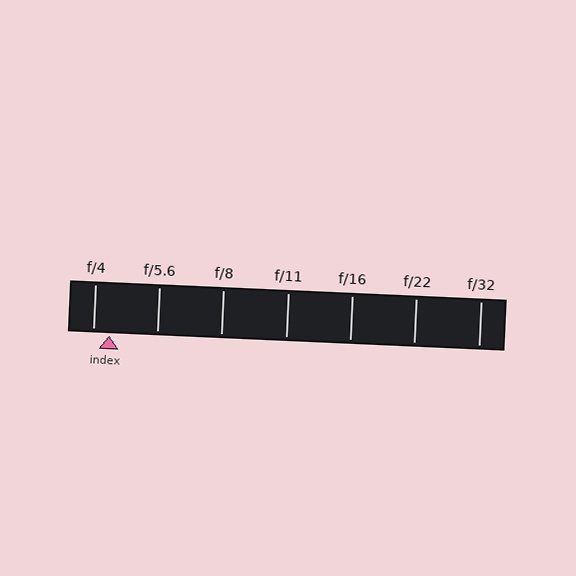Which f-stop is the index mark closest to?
The index mark is closest to f/4.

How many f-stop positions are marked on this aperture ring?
There are 7 f-stop positions marked.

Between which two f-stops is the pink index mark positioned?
The index mark is between f/4 and f/5.6.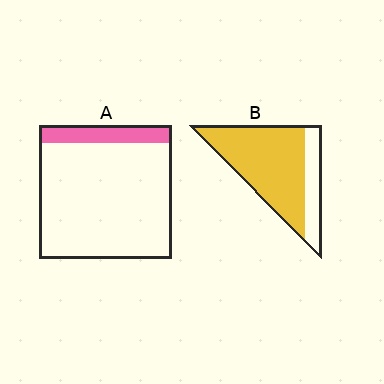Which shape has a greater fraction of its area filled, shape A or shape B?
Shape B.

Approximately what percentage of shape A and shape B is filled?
A is approximately 15% and B is approximately 75%.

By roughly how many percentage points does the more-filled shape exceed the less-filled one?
By roughly 65 percentage points (B over A).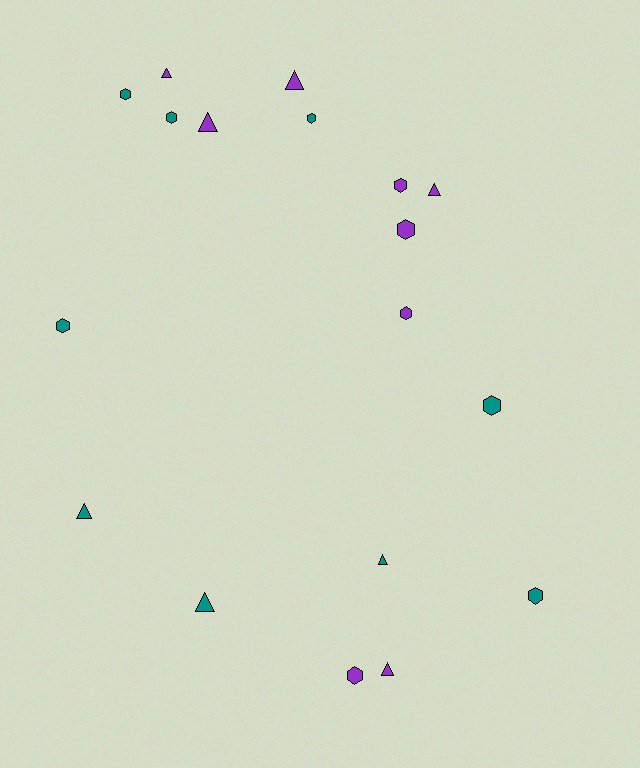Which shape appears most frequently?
Hexagon, with 10 objects.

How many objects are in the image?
There are 18 objects.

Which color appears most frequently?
Purple, with 9 objects.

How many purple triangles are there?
There are 5 purple triangles.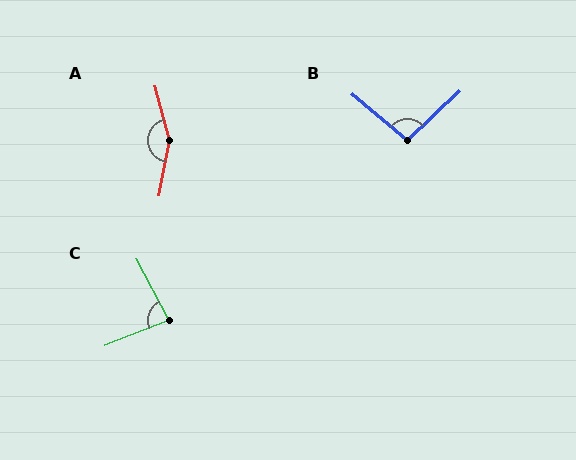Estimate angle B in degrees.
Approximately 97 degrees.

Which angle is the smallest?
C, at approximately 84 degrees.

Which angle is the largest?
A, at approximately 154 degrees.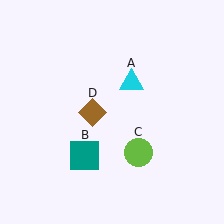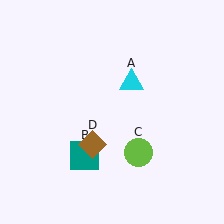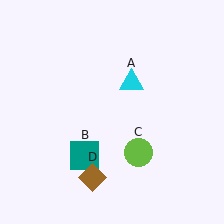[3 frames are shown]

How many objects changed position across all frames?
1 object changed position: brown diamond (object D).